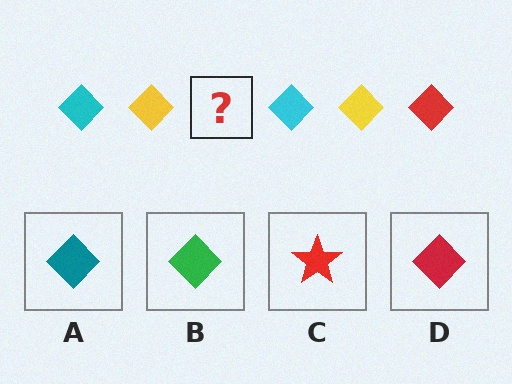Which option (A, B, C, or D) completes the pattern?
D.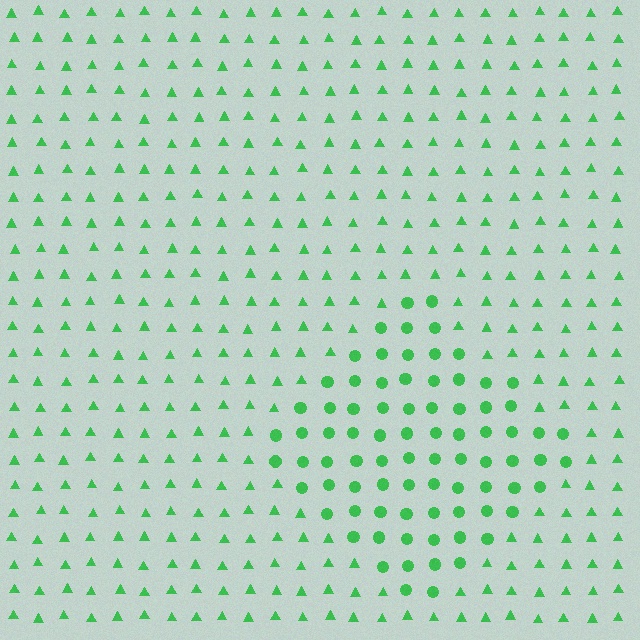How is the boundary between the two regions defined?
The boundary is defined by a change in element shape: circles inside vs. triangles outside. All elements share the same color and spacing.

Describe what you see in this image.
The image is filled with small green elements arranged in a uniform grid. A diamond-shaped region contains circles, while the surrounding area contains triangles. The boundary is defined purely by the change in element shape.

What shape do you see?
I see a diamond.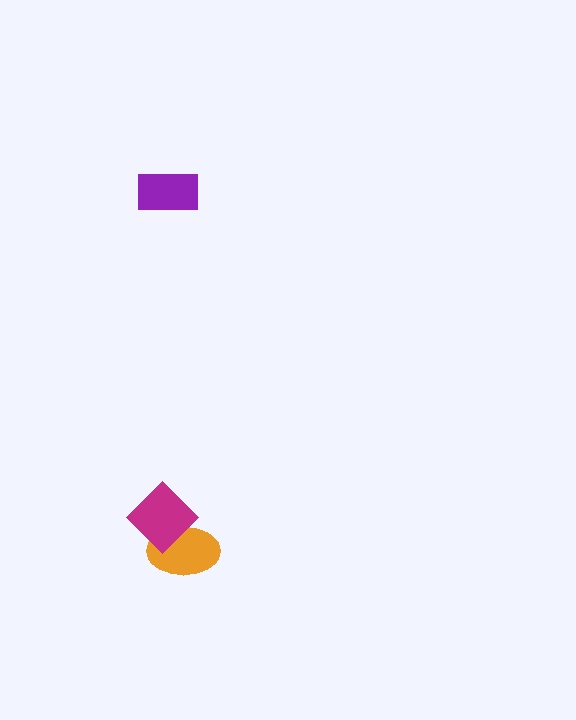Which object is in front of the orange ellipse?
The magenta diamond is in front of the orange ellipse.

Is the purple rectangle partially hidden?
No, no other shape covers it.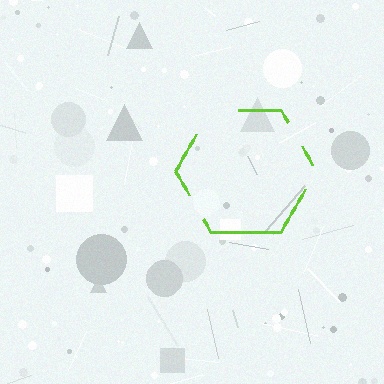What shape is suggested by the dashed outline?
The dashed outline suggests a hexagon.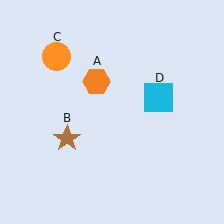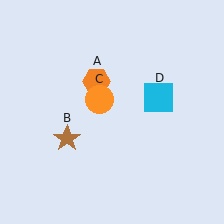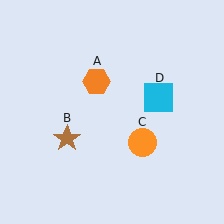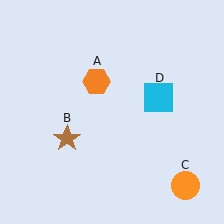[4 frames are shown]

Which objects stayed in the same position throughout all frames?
Orange hexagon (object A) and brown star (object B) and cyan square (object D) remained stationary.